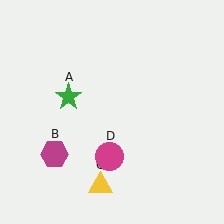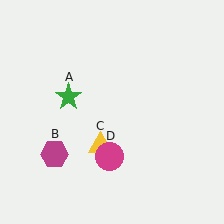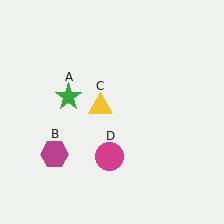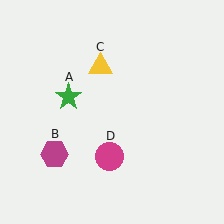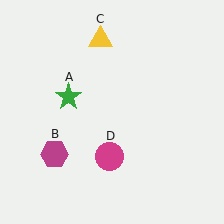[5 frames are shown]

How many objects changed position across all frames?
1 object changed position: yellow triangle (object C).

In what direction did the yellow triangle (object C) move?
The yellow triangle (object C) moved up.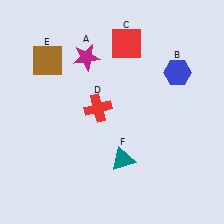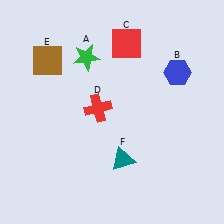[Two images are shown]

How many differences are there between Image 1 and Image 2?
There is 1 difference between the two images.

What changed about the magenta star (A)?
In Image 1, A is magenta. In Image 2, it changed to green.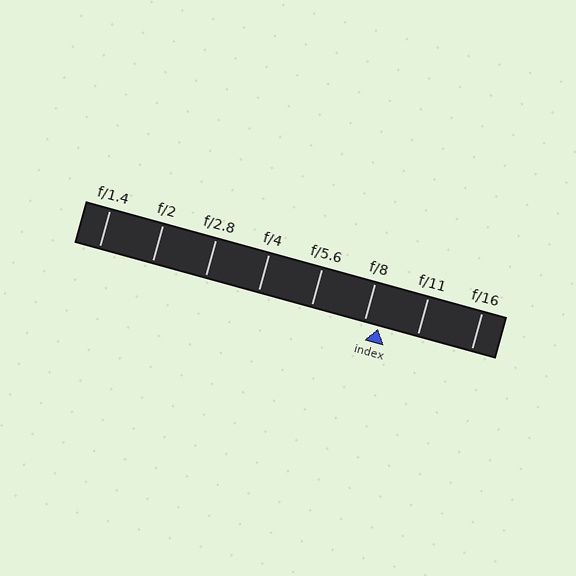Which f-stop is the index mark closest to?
The index mark is closest to f/8.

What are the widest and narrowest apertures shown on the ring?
The widest aperture shown is f/1.4 and the narrowest is f/16.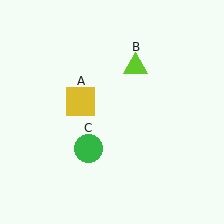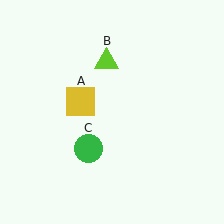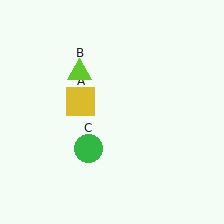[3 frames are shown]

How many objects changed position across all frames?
1 object changed position: lime triangle (object B).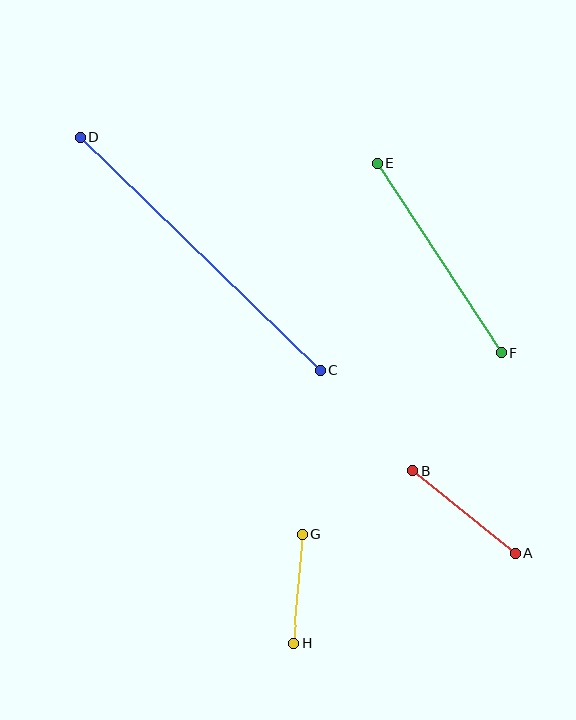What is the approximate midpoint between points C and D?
The midpoint is at approximately (200, 254) pixels.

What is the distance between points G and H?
The distance is approximately 109 pixels.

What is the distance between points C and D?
The distance is approximately 334 pixels.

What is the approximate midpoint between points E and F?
The midpoint is at approximately (439, 258) pixels.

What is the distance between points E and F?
The distance is approximately 226 pixels.